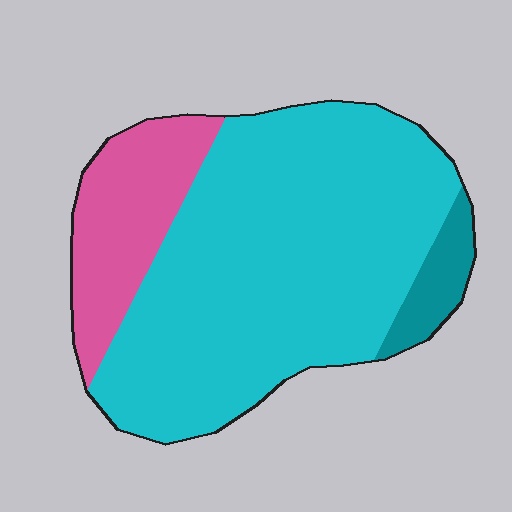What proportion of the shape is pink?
Pink covers roughly 20% of the shape.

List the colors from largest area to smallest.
From largest to smallest: cyan, pink, teal.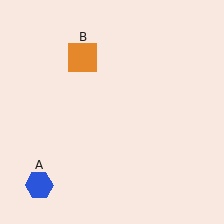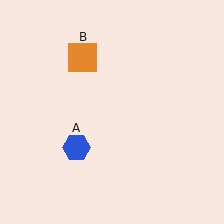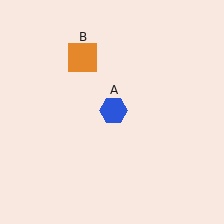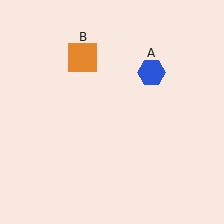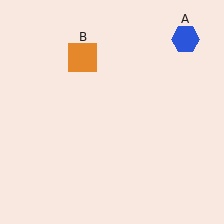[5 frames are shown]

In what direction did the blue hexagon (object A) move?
The blue hexagon (object A) moved up and to the right.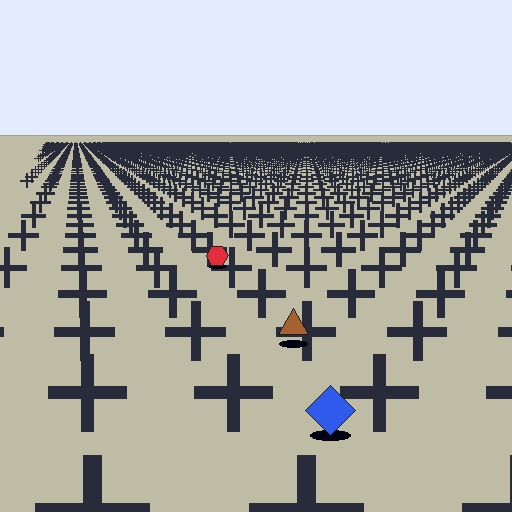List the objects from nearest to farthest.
From nearest to farthest: the blue diamond, the brown triangle, the red hexagon.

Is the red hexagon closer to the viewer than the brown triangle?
No. The brown triangle is closer — you can tell from the texture gradient: the ground texture is coarser near it.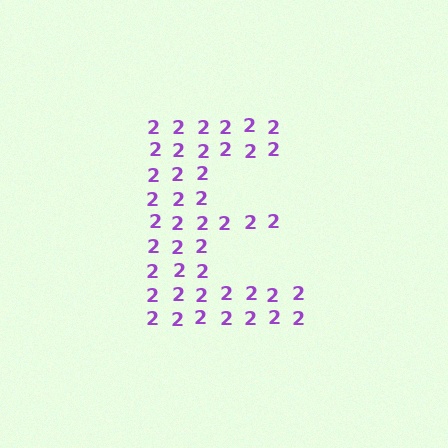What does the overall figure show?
The overall figure shows the letter E.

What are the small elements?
The small elements are digit 2's.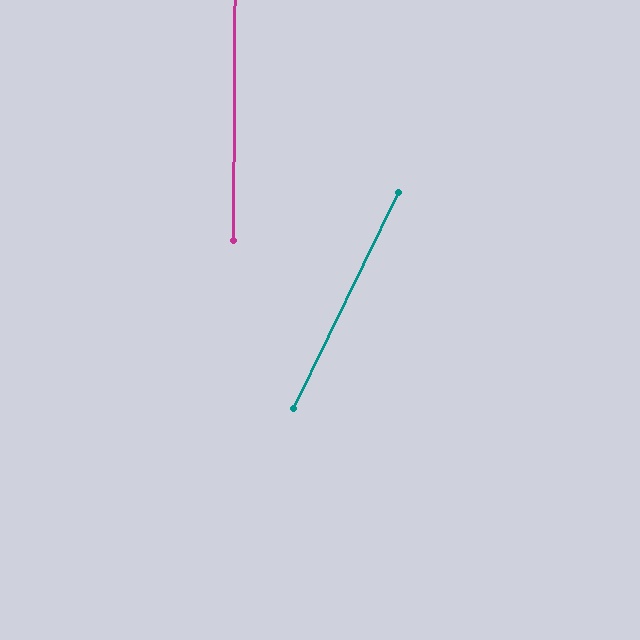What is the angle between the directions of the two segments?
Approximately 26 degrees.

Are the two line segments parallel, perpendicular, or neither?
Neither parallel nor perpendicular — they differ by about 26°.